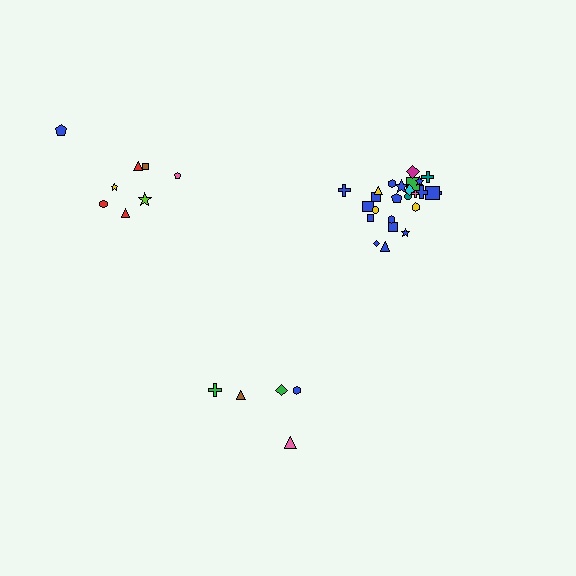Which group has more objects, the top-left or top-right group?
The top-right group.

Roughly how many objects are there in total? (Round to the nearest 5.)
Roughly 40 objects in total.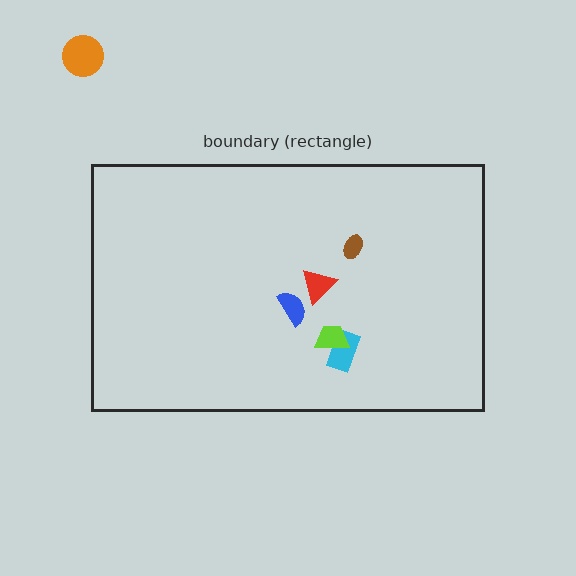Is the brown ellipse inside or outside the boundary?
Inside.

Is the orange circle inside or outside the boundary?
Outside.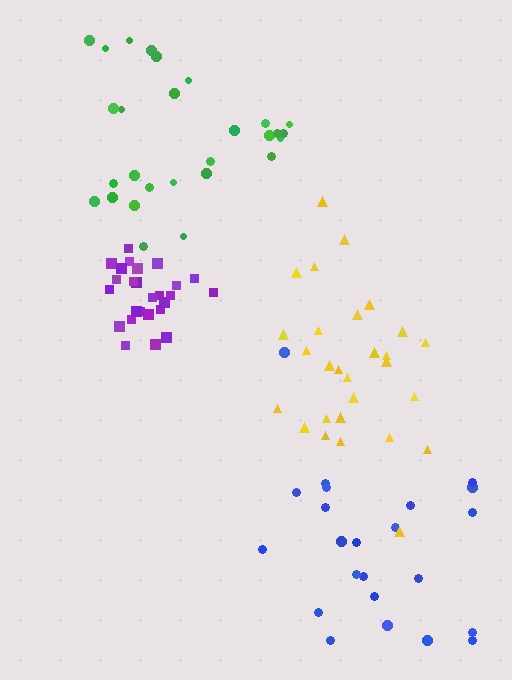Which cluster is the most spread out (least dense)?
Blue.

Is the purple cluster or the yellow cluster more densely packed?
Purple.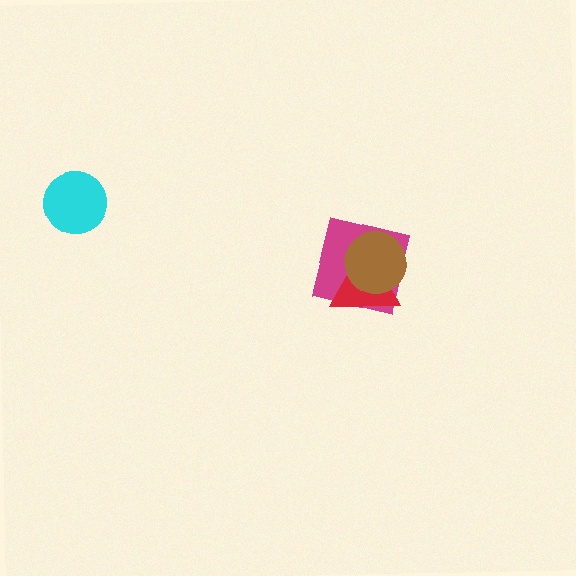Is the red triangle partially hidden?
Yes, it is partially covered by another shape.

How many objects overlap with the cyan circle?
0 objects overlap with the cyan circle.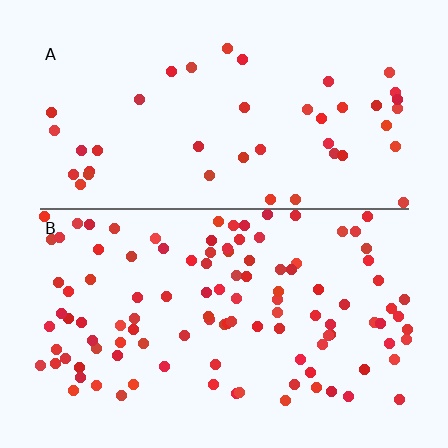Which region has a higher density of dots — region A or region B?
B (the bottom).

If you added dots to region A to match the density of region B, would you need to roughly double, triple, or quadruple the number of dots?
Approximately triple.